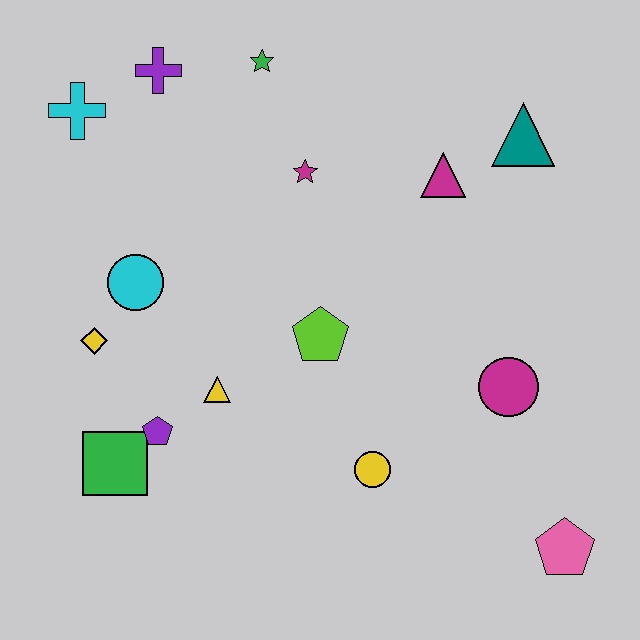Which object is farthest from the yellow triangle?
The teal triangle is farthest from the yellow triangle.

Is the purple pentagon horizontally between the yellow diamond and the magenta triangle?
Yes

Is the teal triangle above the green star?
No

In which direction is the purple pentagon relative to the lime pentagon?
The purple pentagon is to the left of the lime pentagon.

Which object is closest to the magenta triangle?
The teal triangle is closest to the magenta triangle.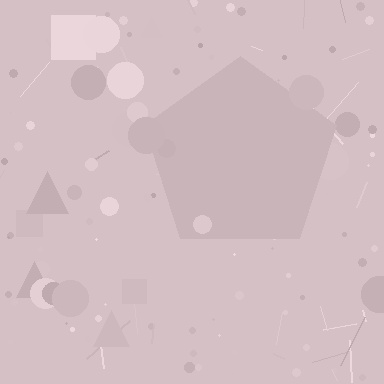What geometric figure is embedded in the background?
A pentagon is embedded in the background.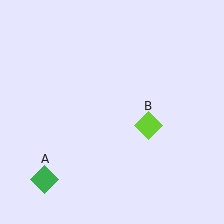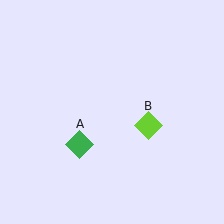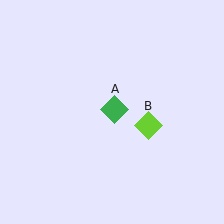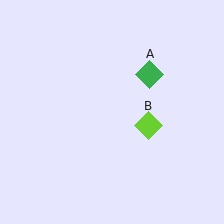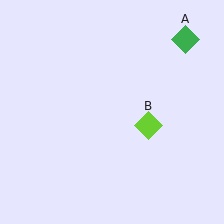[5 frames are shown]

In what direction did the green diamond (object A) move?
The green diamond (object A) moved up and to the right.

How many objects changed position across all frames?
1 object changed position: green diamond (object A).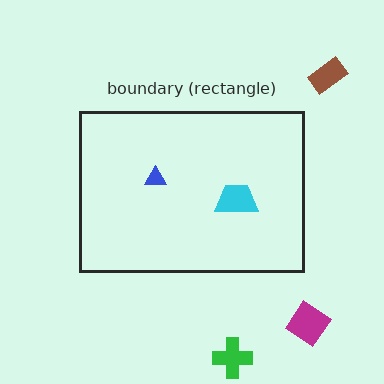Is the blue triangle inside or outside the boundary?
Inside.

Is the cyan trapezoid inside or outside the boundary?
Inside.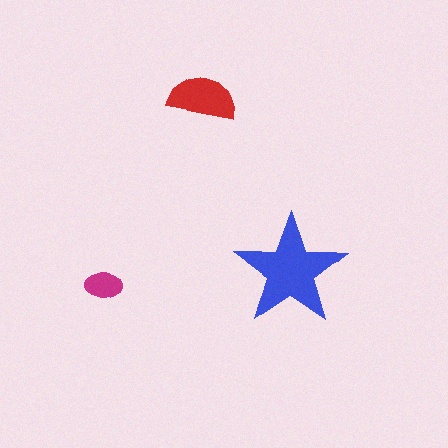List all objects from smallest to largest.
The magenta ellipse, the red semicircle, the blue star.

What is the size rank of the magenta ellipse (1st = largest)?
3rd.